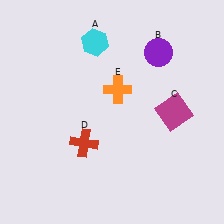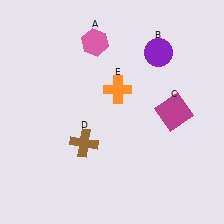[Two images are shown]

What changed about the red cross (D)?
In Image 1, D is red. In Image 2, it changed to brown.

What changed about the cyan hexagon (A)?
In Image 1, A is cyan. In Image 2, it changed to pink.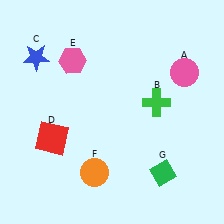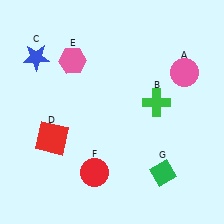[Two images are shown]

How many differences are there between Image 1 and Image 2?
There is 1 difference between the two images.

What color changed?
The circle (F) changed from orange in Image 1 to red in Image 2.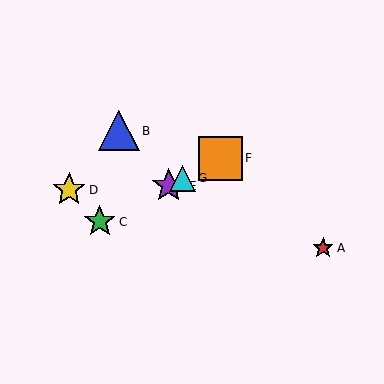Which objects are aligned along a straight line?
Objects C, E, F, G are aligned along a straight line.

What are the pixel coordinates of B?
Object B is at (119, 131).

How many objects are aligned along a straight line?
4 objects (C, E, F, G) are aligned along a straight line.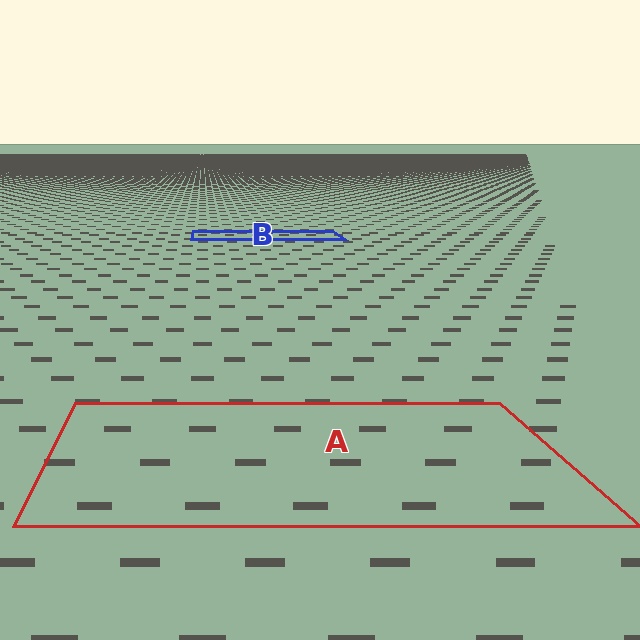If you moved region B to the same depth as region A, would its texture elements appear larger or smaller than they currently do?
They would appear larger. At a closer depth, the same texture elements are projected at a bigger on-screen size.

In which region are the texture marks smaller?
The texture marks are smaller in region B, because it is farther away.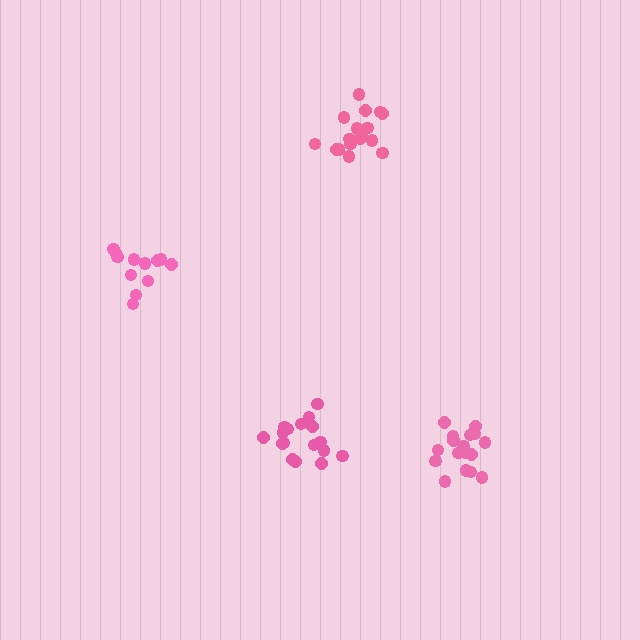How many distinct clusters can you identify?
There are 4 distinct clusters.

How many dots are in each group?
Group 1: 12 dots, Group 2: 17 dots, Group 3: 17 dots, Group 4: 17 dots (63 total).